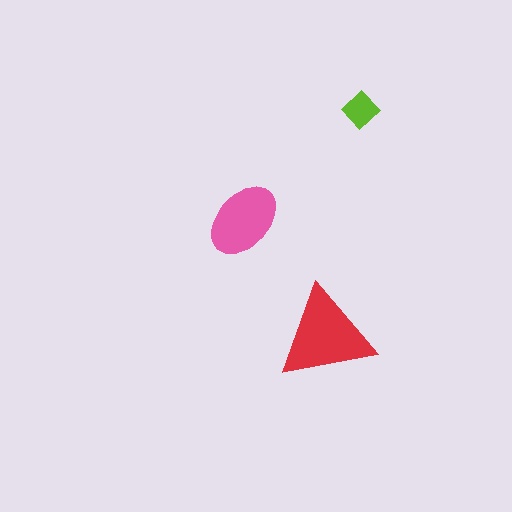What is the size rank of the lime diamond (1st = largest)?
3rd.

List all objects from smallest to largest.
The lime diamond, the pink ellipse, the red triangle.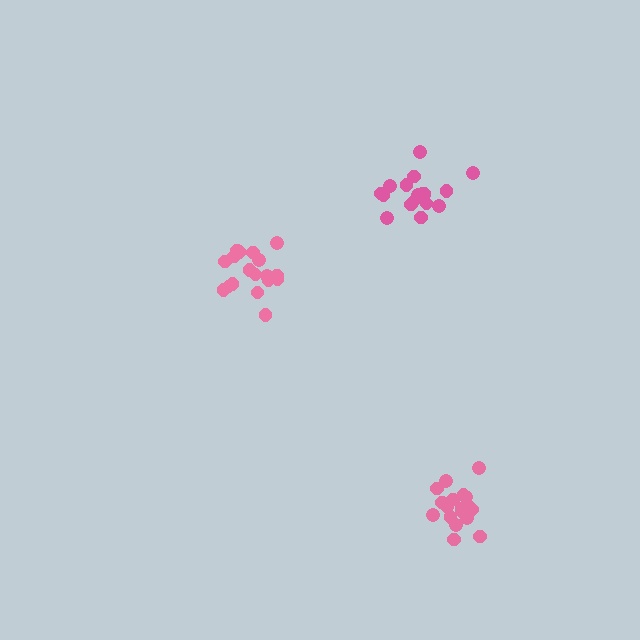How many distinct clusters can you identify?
There are 3 distinct clusters.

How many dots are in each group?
Group 1: 18 dots, Group 2: 18 dots, Group 3: 19 dots (55 total).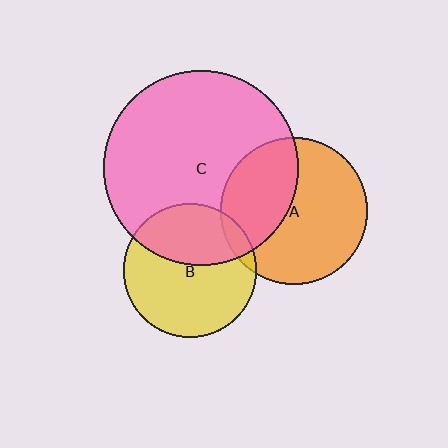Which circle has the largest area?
Circle C (pink).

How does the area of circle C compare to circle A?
Approximately 1.8 times.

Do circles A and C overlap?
Yes.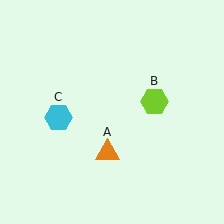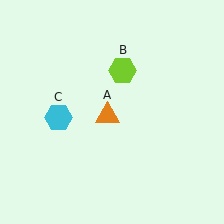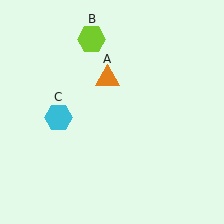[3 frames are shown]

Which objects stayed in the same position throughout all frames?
Cyan hexagon (object C) remained stationary.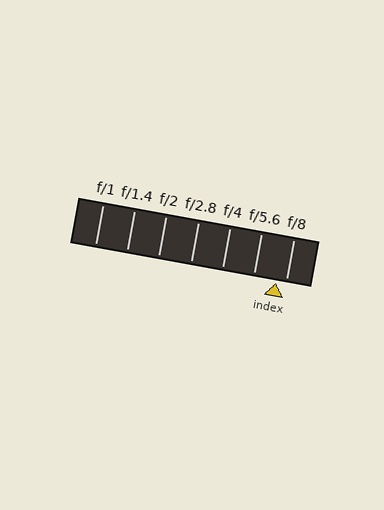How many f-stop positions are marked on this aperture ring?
There are 7 f-stop positions marked.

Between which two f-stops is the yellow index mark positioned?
The index mark is between f/5.6 and f/8.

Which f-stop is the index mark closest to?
The index mark is closest to f/8.